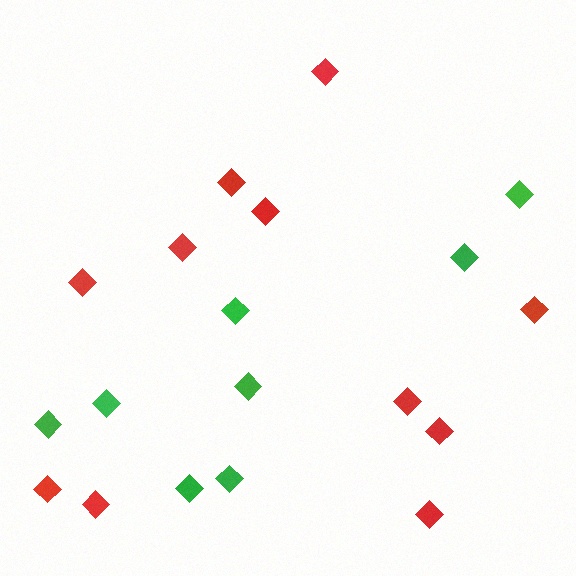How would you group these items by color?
There are 2 groups: one group of green diamonds (8) and one group of red diamonds (11).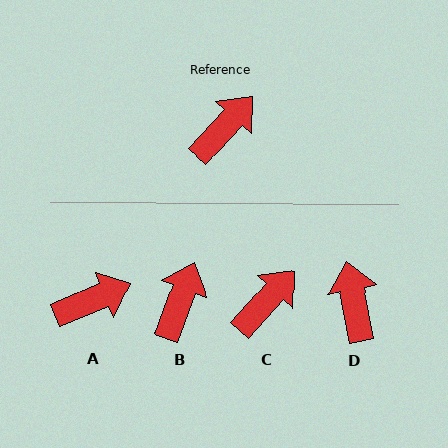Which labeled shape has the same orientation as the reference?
C.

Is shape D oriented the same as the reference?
No, it is off by about 54 degrees.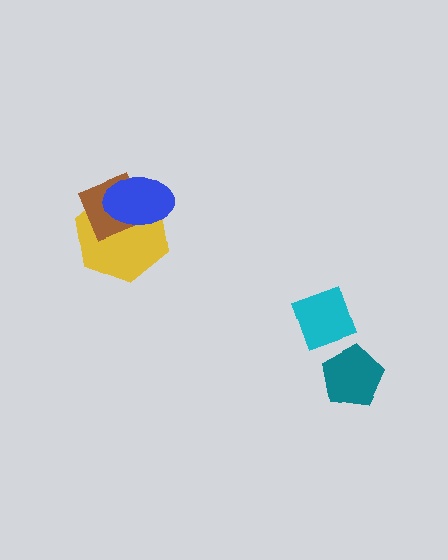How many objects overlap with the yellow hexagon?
2 objects overlap with the yellow hexagon.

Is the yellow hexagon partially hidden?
Yes, it is partially covered by another shape.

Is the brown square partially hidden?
Yes, it is partially covered by another shape.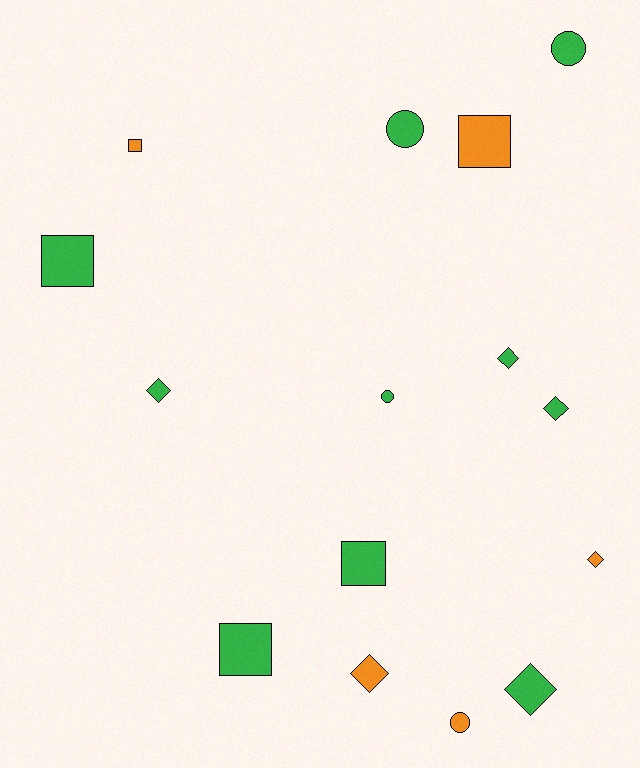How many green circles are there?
There are 3 green circles.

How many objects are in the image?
There are 15 objects.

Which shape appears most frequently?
Diamond, with 6 objects.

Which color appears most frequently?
Green, with 10 objects.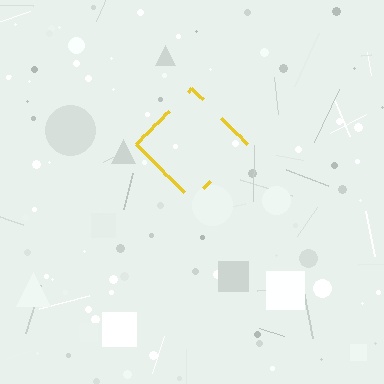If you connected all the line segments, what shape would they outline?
They would outline a diamond.